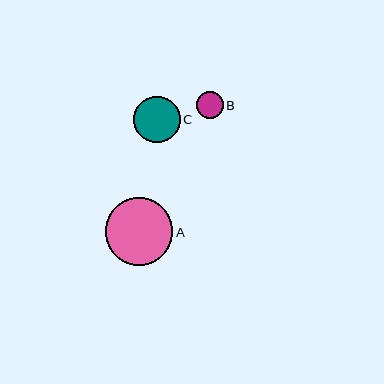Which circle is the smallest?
Circle B is the smallest with a size of approximately 27 pixels.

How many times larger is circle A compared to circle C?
Circle A is approximately 1.5 times the size of circle C.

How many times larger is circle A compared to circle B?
Circle A is approximately 2.5 times the size of circle B.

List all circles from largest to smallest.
From largest to smallest: A, C, B.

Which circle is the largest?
Circle A is the largest with a size of approximately 68 pixels.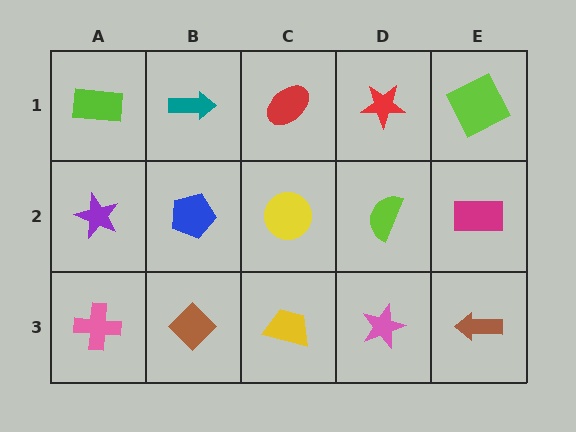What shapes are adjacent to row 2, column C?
A red ellipse (row 1, column C), a yellow trapezoid (row 3, column C), a blue pentagon (row 2, column B), a lime semicircle (row 2, column D).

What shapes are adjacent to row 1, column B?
A blue pentagon (row 2, column B), a lime rectangle (row 1, column A), a red ellipse (row 1, column C).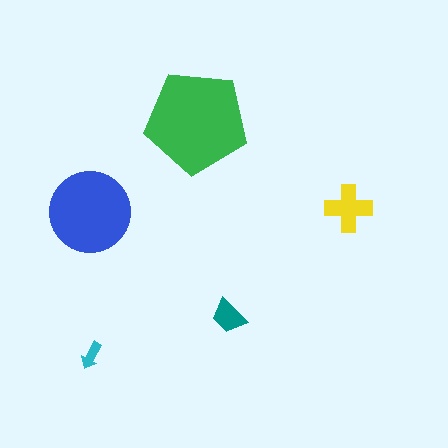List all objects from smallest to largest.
The cyan arrow, the teal trapezoid, the yellow cross, the blue circle, the green pentagon.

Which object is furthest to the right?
The yellow cross is rightmost.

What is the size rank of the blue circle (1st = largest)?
2nd.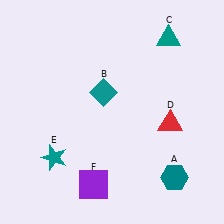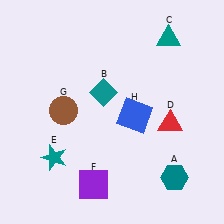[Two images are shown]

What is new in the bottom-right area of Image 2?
A blue square (H) was added in the bottom-right area of Image 2.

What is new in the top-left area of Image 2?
A brown circle (G) was added in the top-left area of Image 2.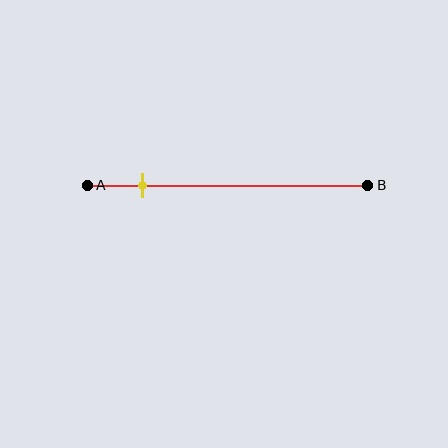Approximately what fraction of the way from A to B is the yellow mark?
The yellow mark is approximately 20% of the way from A to B.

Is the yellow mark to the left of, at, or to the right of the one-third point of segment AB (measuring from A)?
The yellow mark is to the left of the one-third point of segment AB.